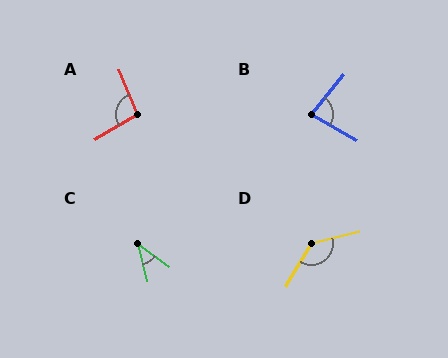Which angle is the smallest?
C, at approximately 41 degrees.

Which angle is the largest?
D, at approximately 135 degrees.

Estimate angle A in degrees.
Approximately 98 degrees.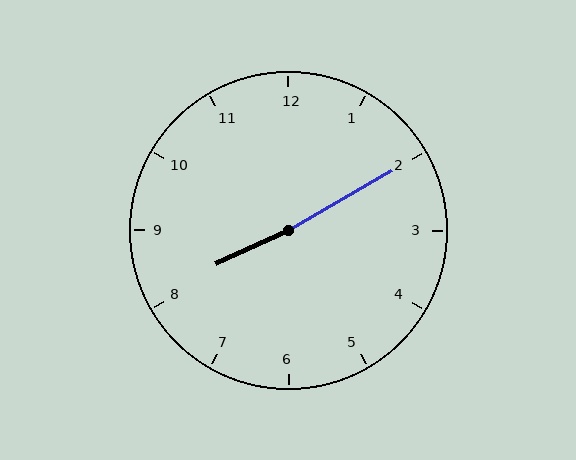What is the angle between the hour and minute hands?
Approximately 175 degrees.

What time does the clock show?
8:10.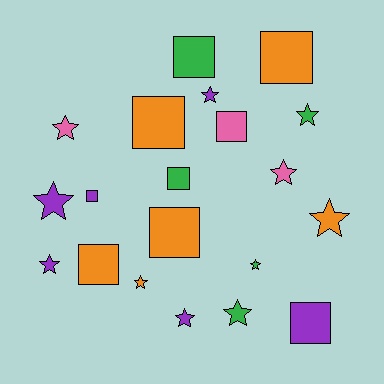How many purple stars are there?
There are 4 purple stars.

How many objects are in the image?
There are 20 objects.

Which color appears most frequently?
Orange, with 6 objects.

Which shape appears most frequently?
Star, with 11 objects.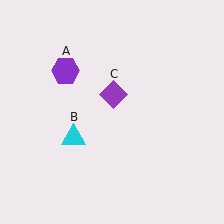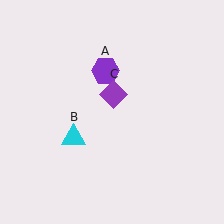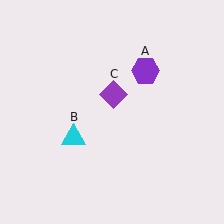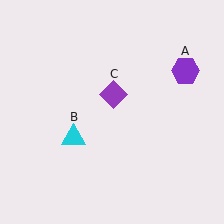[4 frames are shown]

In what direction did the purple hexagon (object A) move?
The purple hexagon (object A) moved right.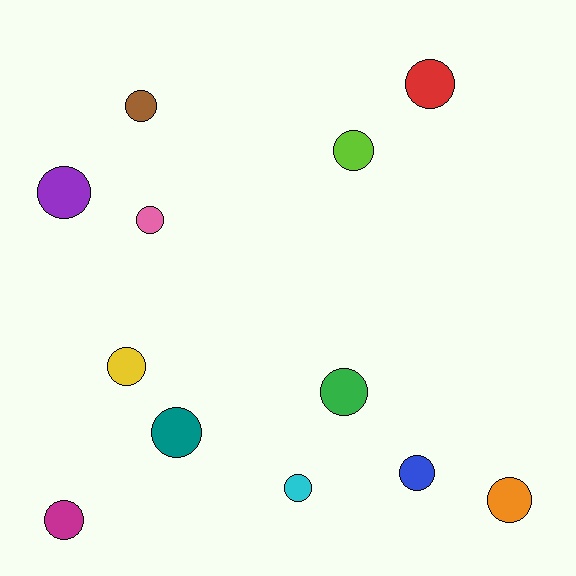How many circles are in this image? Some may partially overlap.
There are 12 circles.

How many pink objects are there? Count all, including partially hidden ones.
There is 1 pink object.